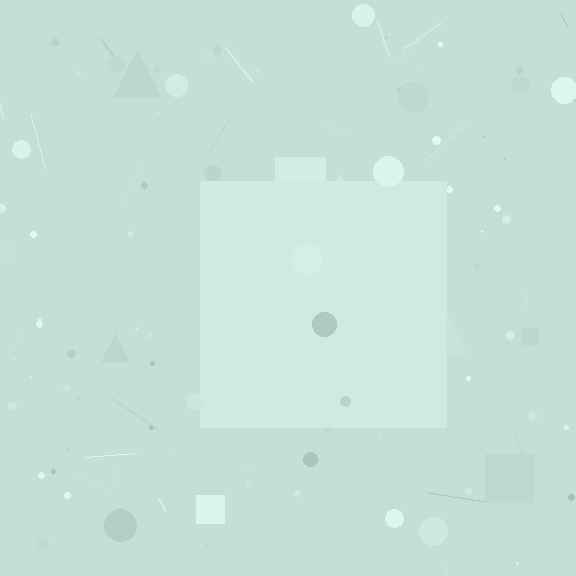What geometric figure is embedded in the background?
A square is embedded in the background.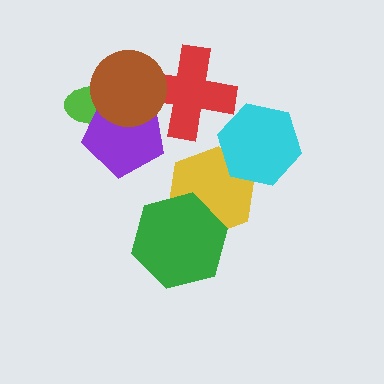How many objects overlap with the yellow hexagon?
2 objects overlap with the yellow hexagon.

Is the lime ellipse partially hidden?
Yes, it is partially covered by another shape.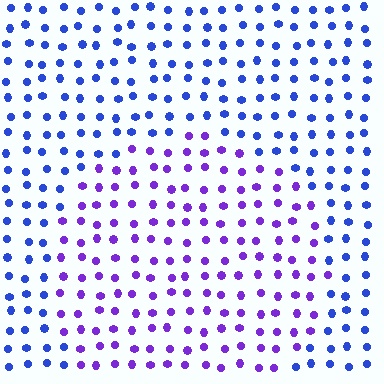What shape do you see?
I see a circle.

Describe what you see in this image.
The image is filled with small blue elements in a uniform arrangement. A circle-shaped region is visible where the elements are tinted to a slightly different hue, forming a subtle color boundary.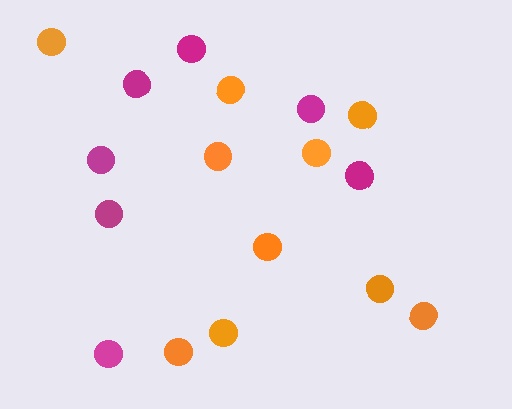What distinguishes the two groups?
There are 2 groups: one group of magenta circles (7) and one group of orange circles (10).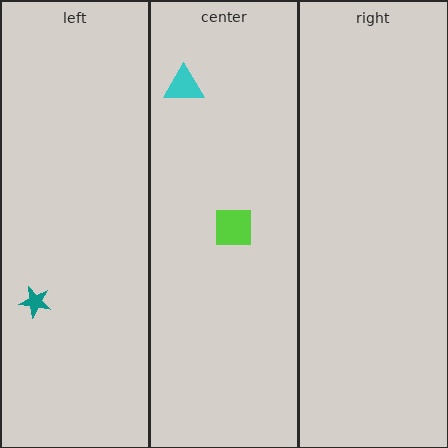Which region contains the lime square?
The center region.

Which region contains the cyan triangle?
The center region.